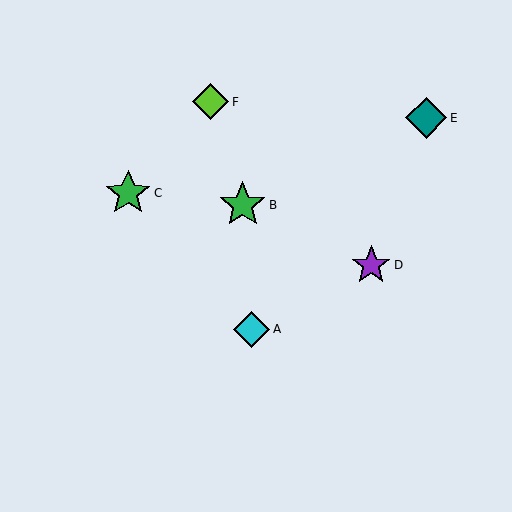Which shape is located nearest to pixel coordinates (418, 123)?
The teal diamond (labeled E) at (426, 118) is nearest to that location.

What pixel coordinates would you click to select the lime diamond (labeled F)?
Click at (211, 102) to select the lime diamond F.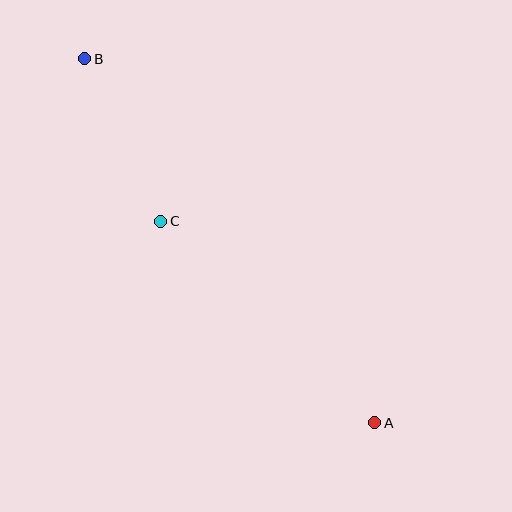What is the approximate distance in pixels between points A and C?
The distance between A and C is approximately 294 pixels.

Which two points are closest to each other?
Points B and C are closest to each other.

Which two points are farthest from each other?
Points A and B are farthest from each other.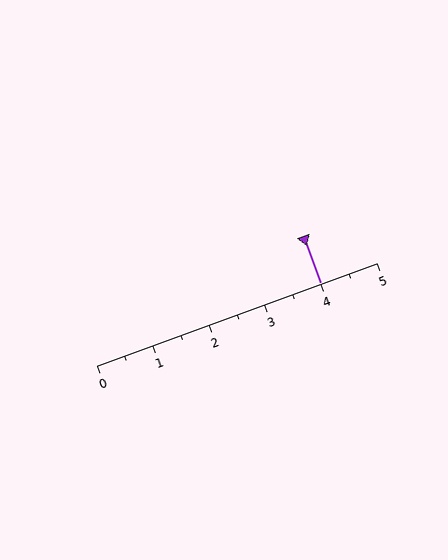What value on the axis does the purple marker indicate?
The marker indicates approximately 4.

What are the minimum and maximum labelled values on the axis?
The axis runs from 0 to 5.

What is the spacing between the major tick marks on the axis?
The major ticks are spaced 1 apart.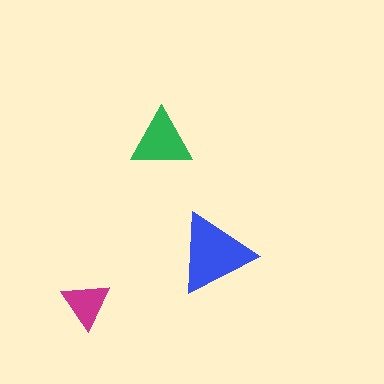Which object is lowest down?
The magenta triangle is bottommost.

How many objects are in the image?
There are 3 objects in the image.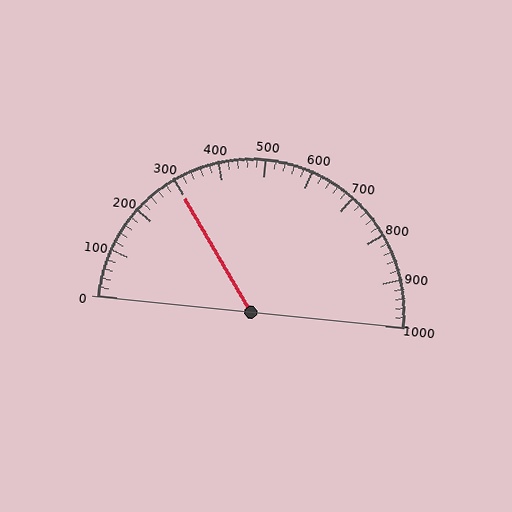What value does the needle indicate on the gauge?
The needle indicates approximately 300.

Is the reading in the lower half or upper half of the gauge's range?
The reading is in the lower half of the range (0 to 1000).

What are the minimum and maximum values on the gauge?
The gauge ranges from 0 to 1000.